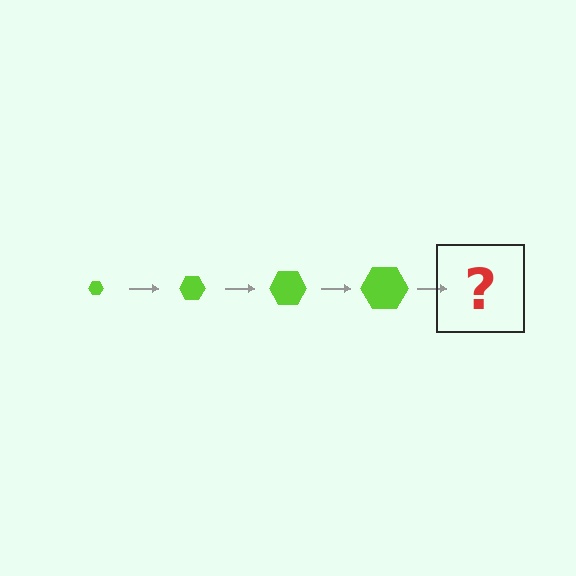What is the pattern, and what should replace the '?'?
The pattern is that the hexagon gets progressively larger each step. The '?' should be a lime hexagon, larger than the previous one.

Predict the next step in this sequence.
The next step is a lime hexagon, larger than the previous one.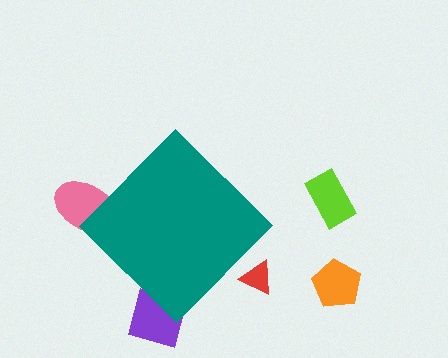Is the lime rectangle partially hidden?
No, the lime rectangle is fully visible.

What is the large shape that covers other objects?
A teal diamond.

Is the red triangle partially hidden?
Yes, the red triangle is partially hidden behind the teal diamond.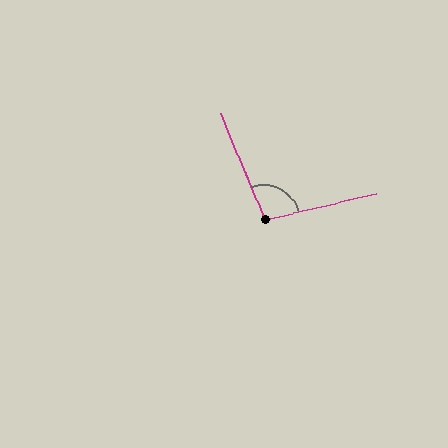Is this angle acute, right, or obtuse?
It is obtuse.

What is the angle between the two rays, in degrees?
Approximately 99 degrees.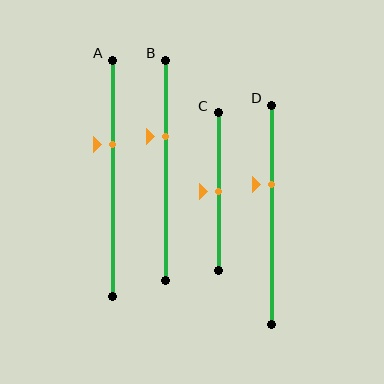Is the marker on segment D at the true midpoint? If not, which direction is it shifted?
No, the marker on segment D is shifted upward by about 14% of the segment length.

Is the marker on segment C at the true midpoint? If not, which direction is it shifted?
Yes, the marker on segment C is at the true midpoint.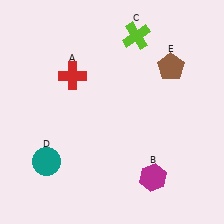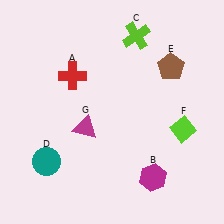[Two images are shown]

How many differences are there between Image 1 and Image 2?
There are 2 differences between the two images.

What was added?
A lime diamond (F), a magenta triangle (G) were added in Image 2.